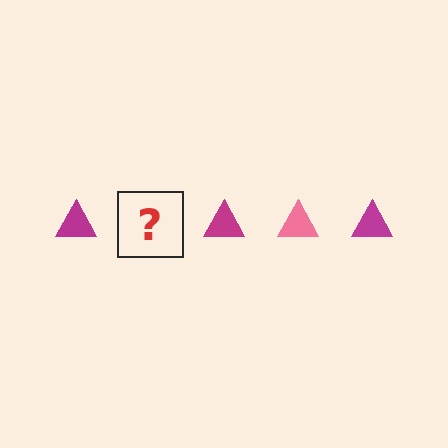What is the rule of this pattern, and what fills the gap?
The rule is that the pattern cycles through magenta, pink triangles. The gap should be filled with a pink triangle.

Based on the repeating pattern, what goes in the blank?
The blank should be a pink triangle.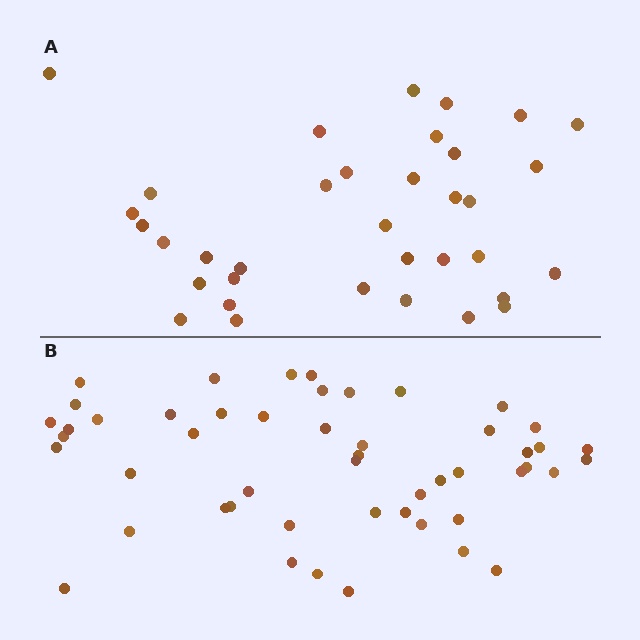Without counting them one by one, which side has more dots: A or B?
Region B (the bottom region) has more dots.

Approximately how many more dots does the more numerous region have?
Region B has approximately 15 more dots than region A.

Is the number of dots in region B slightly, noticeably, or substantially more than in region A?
Region B has noticeably more, but not dramatically so. The ratio is roughly 1.4 to 1.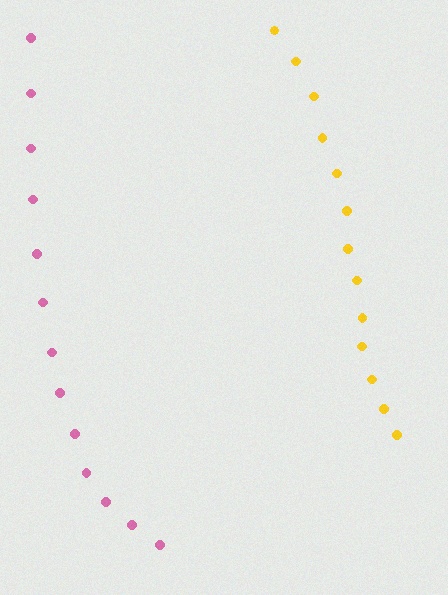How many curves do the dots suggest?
There are 2 distinct paths.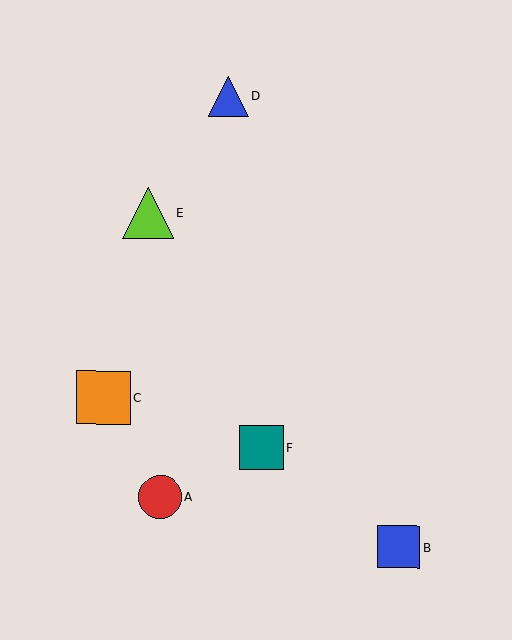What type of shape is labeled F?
Shape F is a teal square.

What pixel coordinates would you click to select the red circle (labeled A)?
Click at (160, 496) to select the red circle A.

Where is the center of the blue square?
The center of the blue square is at (399, 547).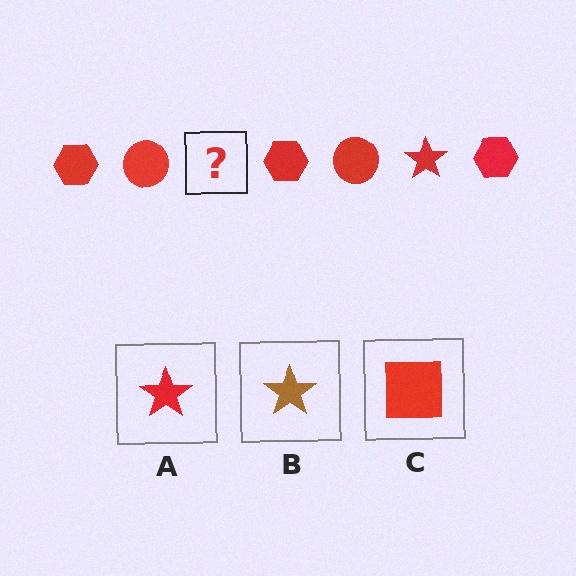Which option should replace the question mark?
Option A.